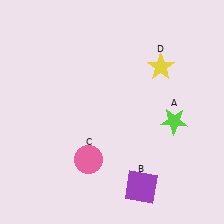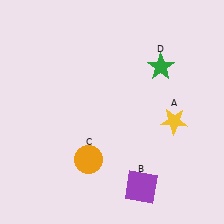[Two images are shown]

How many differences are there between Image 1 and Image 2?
There are 3 differences between the two images.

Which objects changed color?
A changed from lime to yellow. C changed from pink to orange. D changed from yellow to green.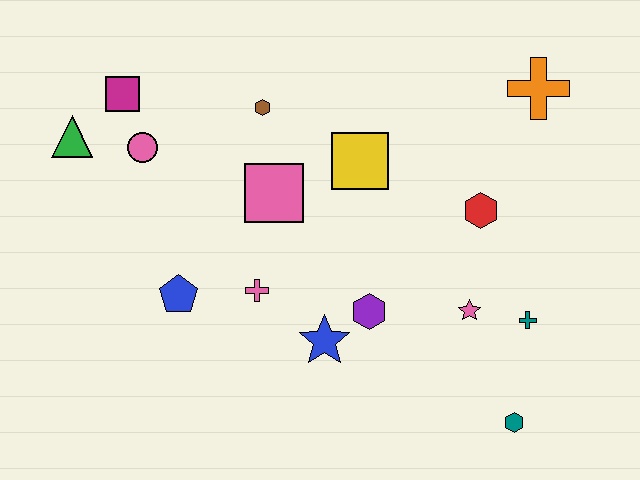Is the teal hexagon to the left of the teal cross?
Yes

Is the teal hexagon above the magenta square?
No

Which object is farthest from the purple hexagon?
The green triangle is farthest from the purple hexagon.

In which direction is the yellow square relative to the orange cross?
The yellow square is to the left of the orange cross.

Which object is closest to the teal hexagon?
The teal cross is closest to the teal hexagon.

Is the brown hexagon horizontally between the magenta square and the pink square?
Yes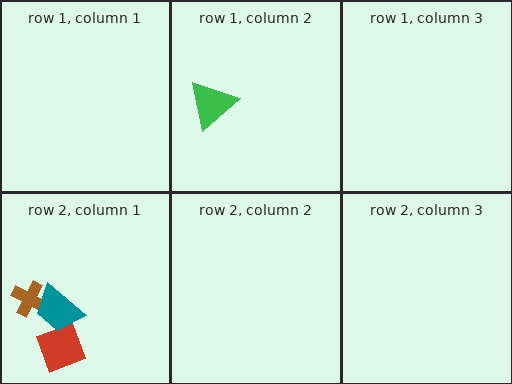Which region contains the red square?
The row 2, column 1 region.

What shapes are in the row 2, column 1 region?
The red square, the brown cross, the teal trapezoid.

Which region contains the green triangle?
The row 1, column 2 region.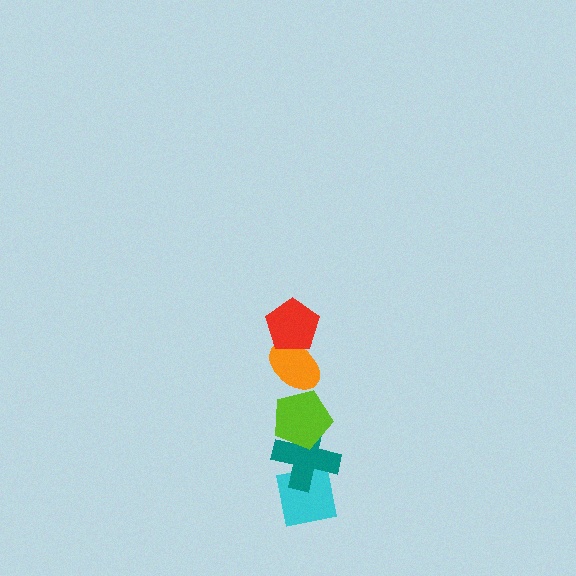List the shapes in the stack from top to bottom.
From top to bottom: the red pentagon, the orange ellipse, the lime pentagon, the teal cross, the cyan square.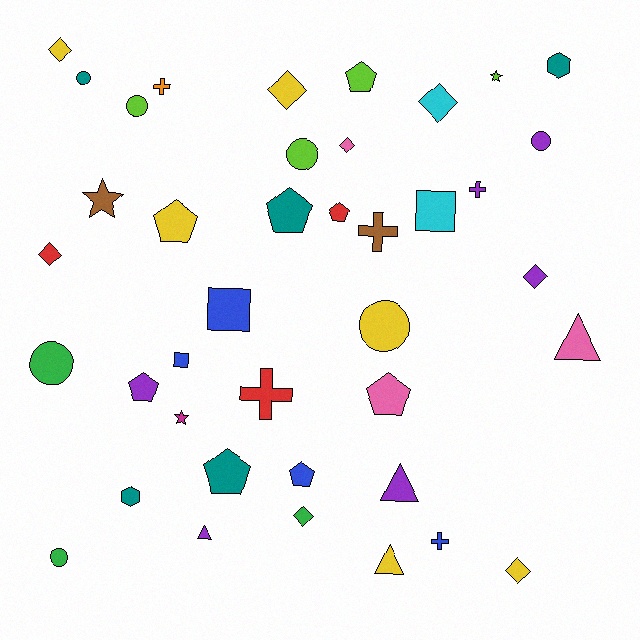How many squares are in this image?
There are 3 squares.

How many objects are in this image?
There are 40 objects.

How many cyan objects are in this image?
There are 2 cyan objects.